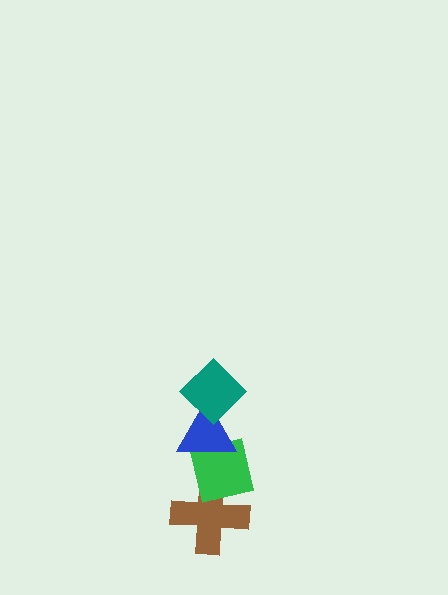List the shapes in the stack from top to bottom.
From top to bottom: the teal diamond, the blue triangle, the green square, the brown cross.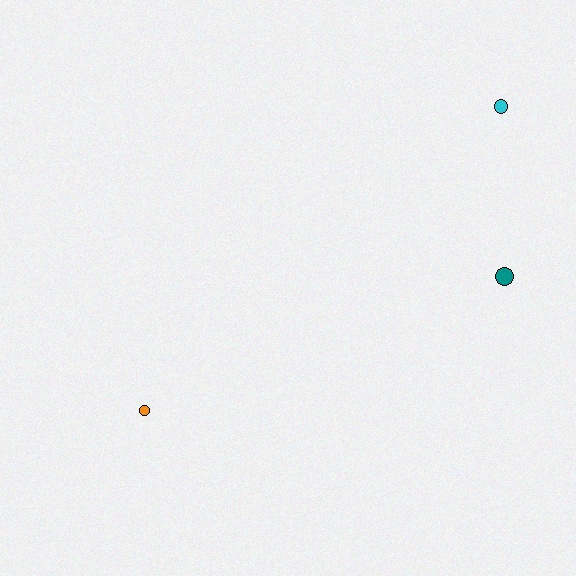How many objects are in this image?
There are 3 objects.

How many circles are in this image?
There are 3 circles.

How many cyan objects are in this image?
There is 1 cyan object.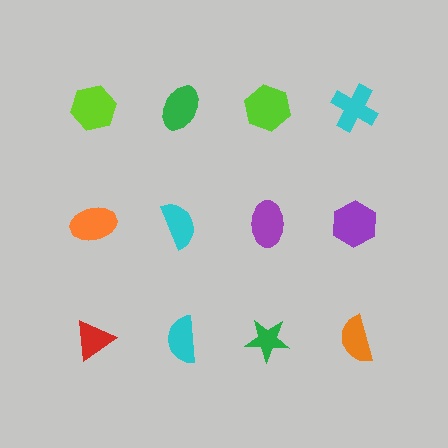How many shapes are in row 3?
4 shapes.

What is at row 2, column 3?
A purple ellipse.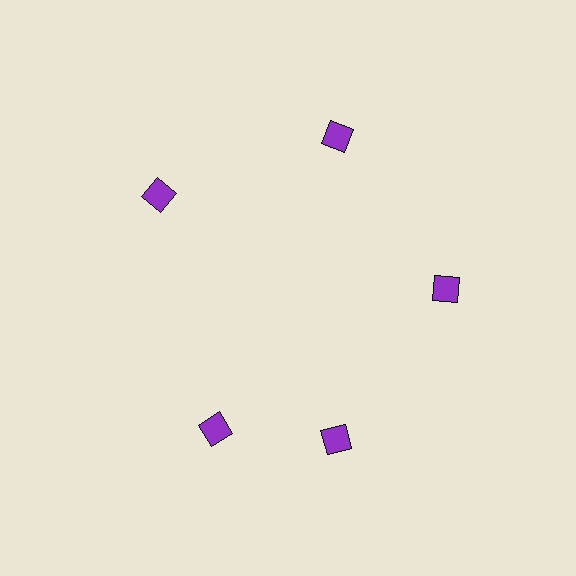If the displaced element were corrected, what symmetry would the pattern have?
It would have 5-fold rotational symmetry — the pattern would map onto itself every 72 degrees.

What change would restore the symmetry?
The symmetry would be restored by rotating it back into even spacing with its neighbors so that all 5 diamonds sit at equal angles and equal distance from the center.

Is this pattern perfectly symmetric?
No. The 5 purple diamonds are arranged in a ring, but one element near the 8 o'clock position is rotated out of alignment along the ring, breaking the 5-fold rotational symmetry.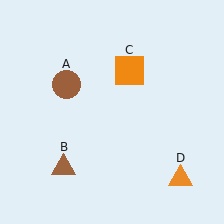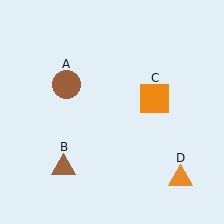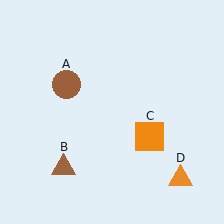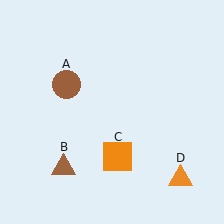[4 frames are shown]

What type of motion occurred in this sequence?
The orange square (object C) rotated clockwise around the center of the scene.